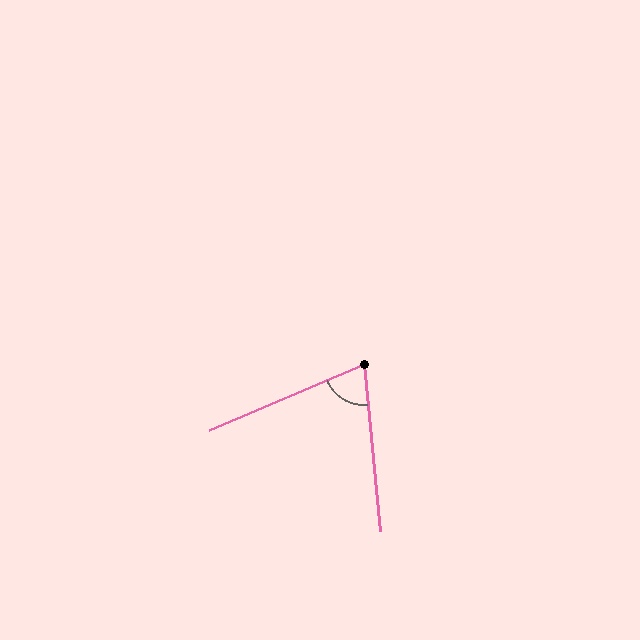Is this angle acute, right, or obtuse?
It is acute.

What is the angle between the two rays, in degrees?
Approximately 73 degrees.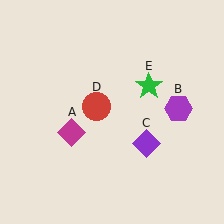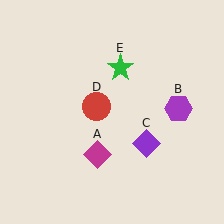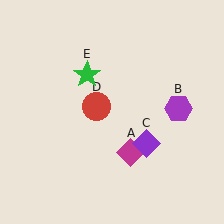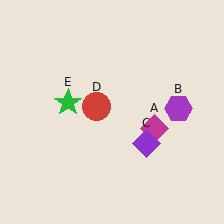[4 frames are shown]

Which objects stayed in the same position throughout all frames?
Purple hexagon (object B) and purple diamond (object C) and red circle (object D) remained stationary.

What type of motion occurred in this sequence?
The magenta diamond (object A), green star (object E) rotated counterclockwise around the center of the scene.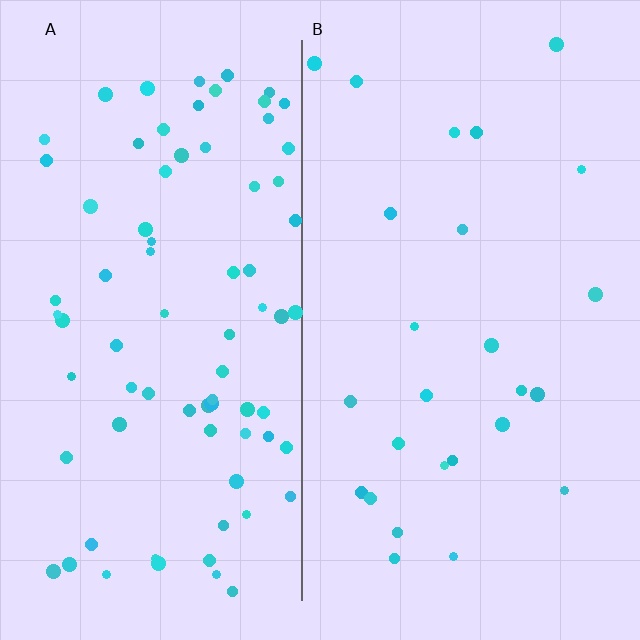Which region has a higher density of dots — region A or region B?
A (the left).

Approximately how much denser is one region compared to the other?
Approximately 3.1× — region A over region B.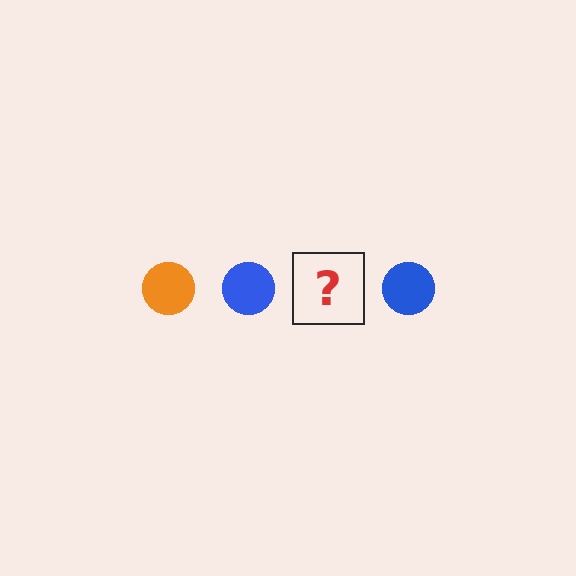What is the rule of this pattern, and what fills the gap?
The rule is that the pattern cycles through orange, blue circles. The gap should be filled with an orange circle.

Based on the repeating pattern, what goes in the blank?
The blank should be an orange circle.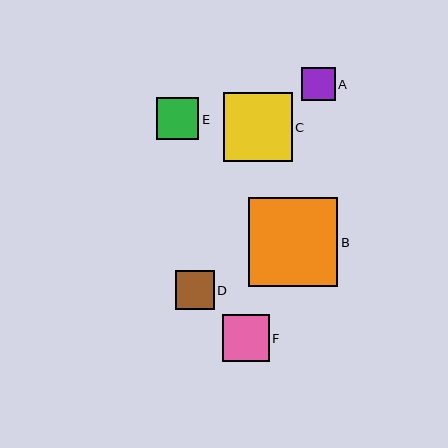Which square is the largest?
Square B is the largest with a size of approximately 89 pixels.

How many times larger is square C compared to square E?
Square C is approximately 1.6 times the size of square E.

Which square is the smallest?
Square A is the smallest with a size of approximately 34 pixels.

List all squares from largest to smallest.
From largest to smallest: B, C, F, E, D, A.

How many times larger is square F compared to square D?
Square F is approximately 1.2 times the size of square D.